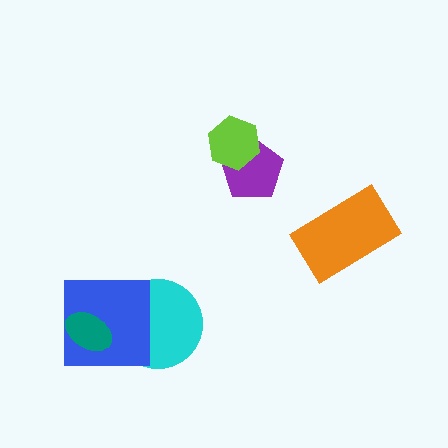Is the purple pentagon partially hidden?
Yes, it is partially covered by another shape.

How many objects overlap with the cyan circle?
1 object overlaps with the cyan circle.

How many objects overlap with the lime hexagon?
1 object overlaps with the lime hexagon.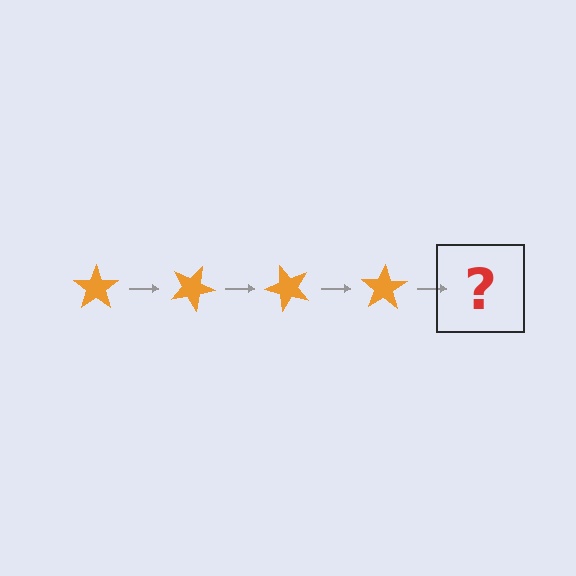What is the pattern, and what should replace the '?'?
The pattern is that the star rotates 25 degrees each step. The '?' should be an orange star rotated 100 degrees.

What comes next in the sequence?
The next element should be an orange star rotated 100 degrees.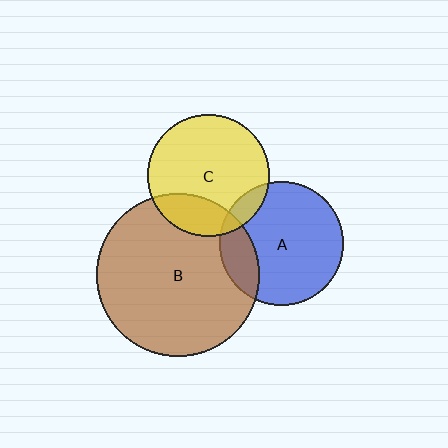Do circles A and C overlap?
Yes.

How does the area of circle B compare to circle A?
Approximately 1.7 times.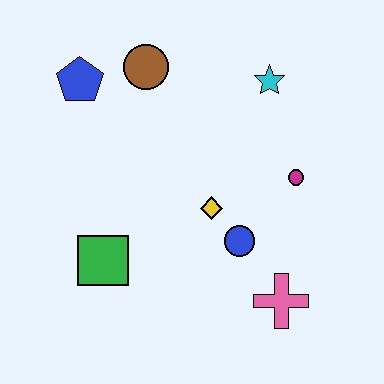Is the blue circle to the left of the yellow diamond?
No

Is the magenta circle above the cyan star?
No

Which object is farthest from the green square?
The cyan star is farthest from the green square.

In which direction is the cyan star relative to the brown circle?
The cyan star is to the right of the brown circle.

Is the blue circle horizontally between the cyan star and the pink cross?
No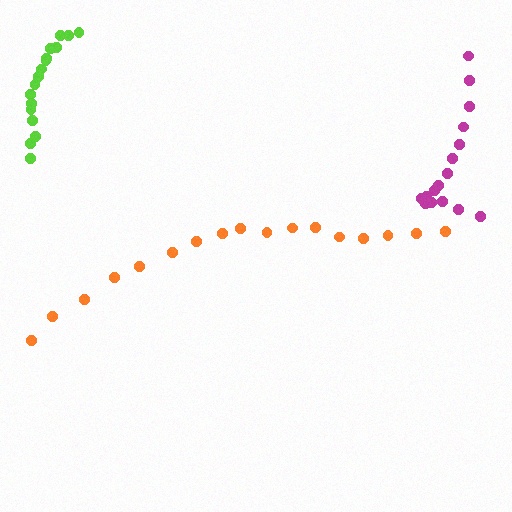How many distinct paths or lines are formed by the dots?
There are 3 distinct paths.